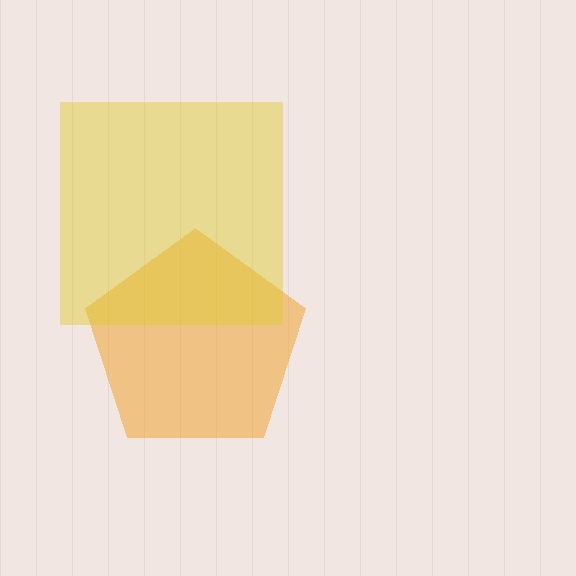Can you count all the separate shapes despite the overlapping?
Yes, there are 2 separate shapes.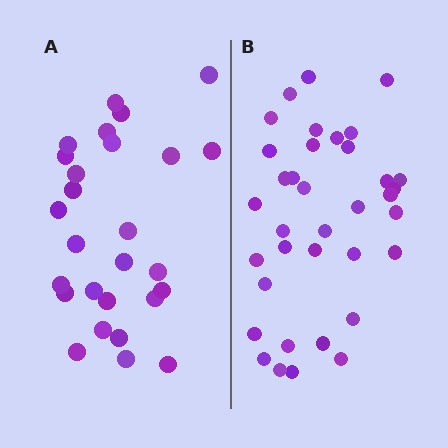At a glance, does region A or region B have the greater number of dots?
Region B (the right region) has more dots.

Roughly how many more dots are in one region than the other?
Region B has roughly 8 or so more dots than region A.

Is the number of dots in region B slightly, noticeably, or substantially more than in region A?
Region B has noticeably more, but not dramatically so. The ratio is roughly 1.3 to 1.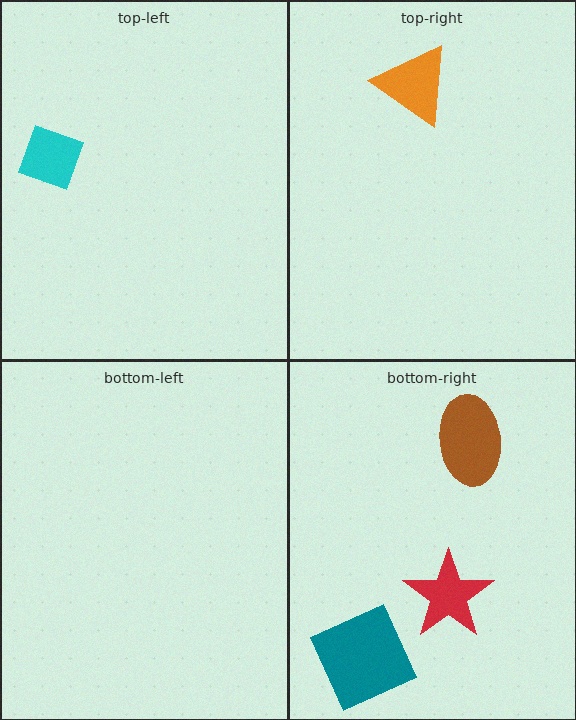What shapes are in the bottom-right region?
The teal square, the brown ellipse, the red star.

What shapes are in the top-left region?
The cyan diamond.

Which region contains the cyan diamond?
The top-left region.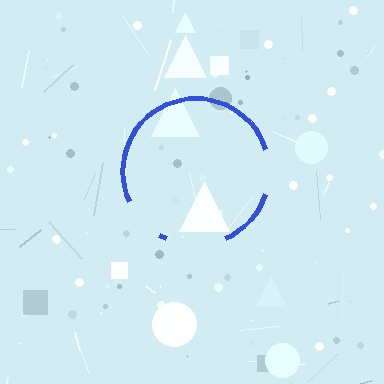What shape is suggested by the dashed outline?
The dashed outline suggests a circle.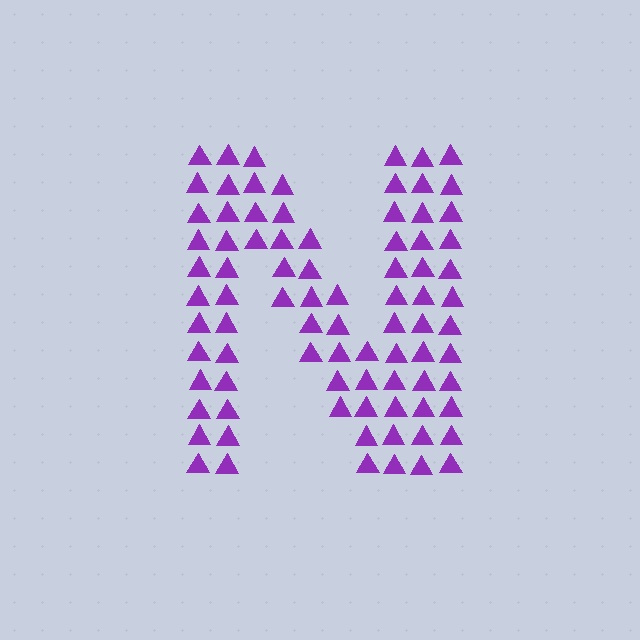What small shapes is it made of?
It is made of small triangles.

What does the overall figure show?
The overall figure shows the letter N.